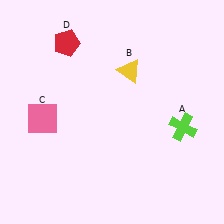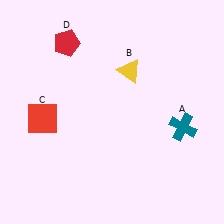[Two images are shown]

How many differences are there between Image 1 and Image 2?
There are 2 differences between the two images.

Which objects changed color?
A changed from lime to teal. C changed from pink to red.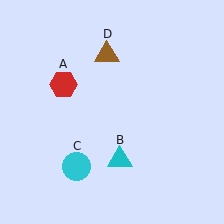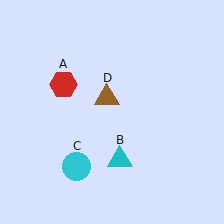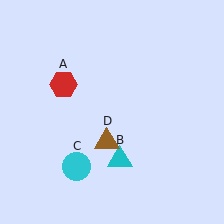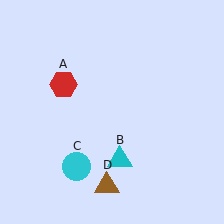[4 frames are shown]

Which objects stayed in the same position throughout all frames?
Red hexagon (object A) and cyan triangle (object B) and cyan circle (object C) remained stationary.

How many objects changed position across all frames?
1 object changed position: brown triangle (object D).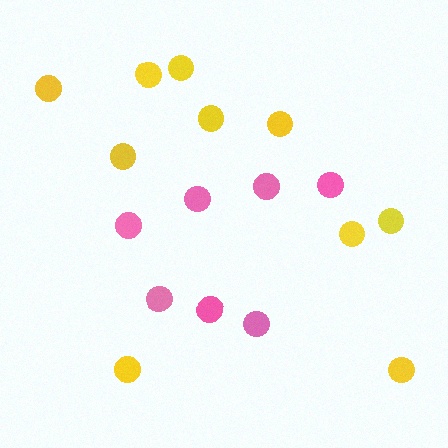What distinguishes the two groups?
There are 2 groups: one group of pink circles (7) and one group of yellow circles (10).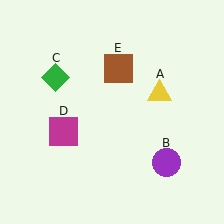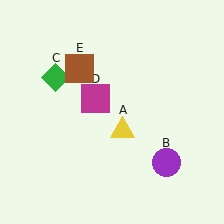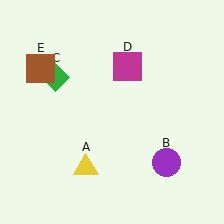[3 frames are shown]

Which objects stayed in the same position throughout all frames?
Purple circle (object B) and green diamond (object C) remained stationary.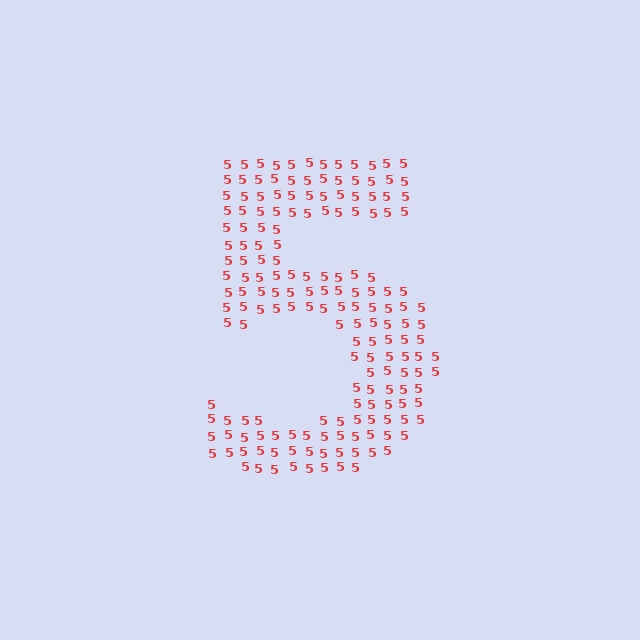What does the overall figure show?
The overall figure shows the digit 5.